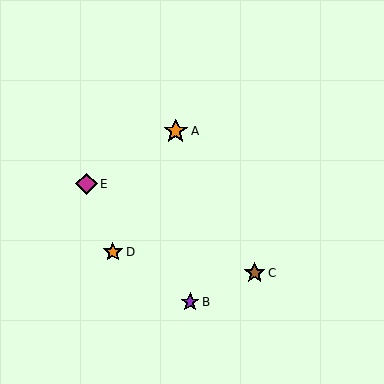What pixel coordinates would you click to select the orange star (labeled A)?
Click at (176, 131) to select the orange star A.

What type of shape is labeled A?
Shape A is an orange star.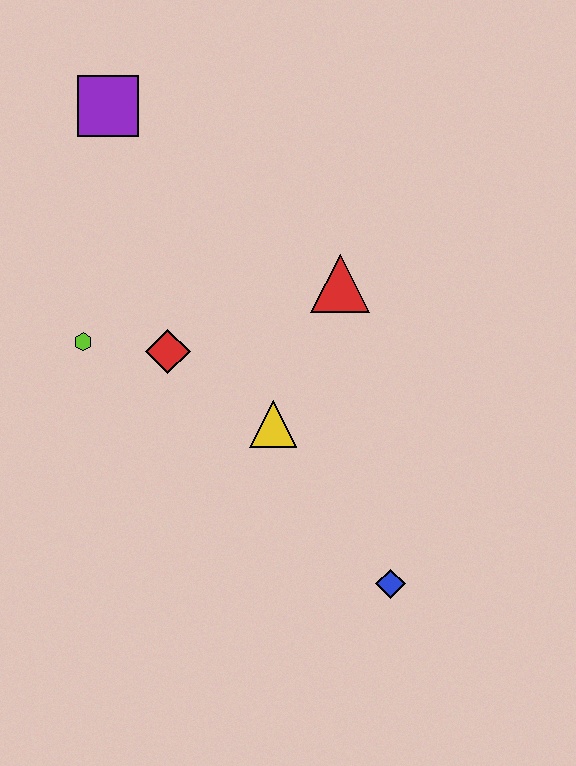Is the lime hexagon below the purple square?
Yes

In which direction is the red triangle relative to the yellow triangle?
The red triangle is above the yellow triangle.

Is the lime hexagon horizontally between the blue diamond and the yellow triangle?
No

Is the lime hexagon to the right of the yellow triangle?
No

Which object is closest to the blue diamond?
The yellow triangle is closest to the blue diamond.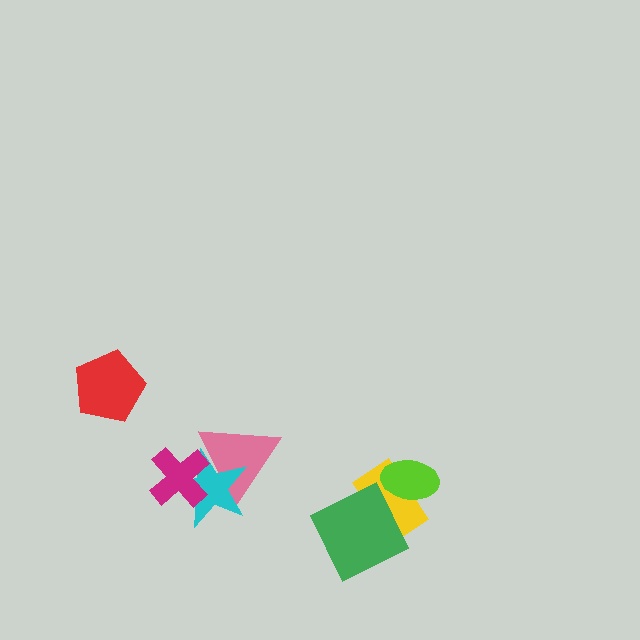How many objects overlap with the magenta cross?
2 objects overlap with the magenta cross.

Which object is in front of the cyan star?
The magenta cross is in front of the cyan star.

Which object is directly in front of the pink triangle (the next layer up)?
The cyan star is directly in front of the pink triangle.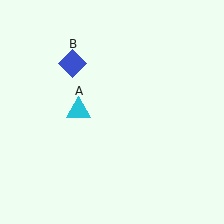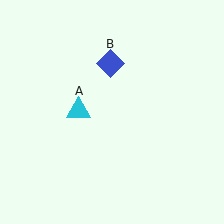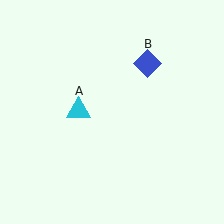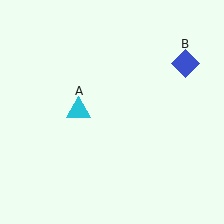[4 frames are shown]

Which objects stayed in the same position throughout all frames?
Cyan triangle (object A) remained stationary.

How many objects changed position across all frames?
1 object changed position: blue diamond (object B).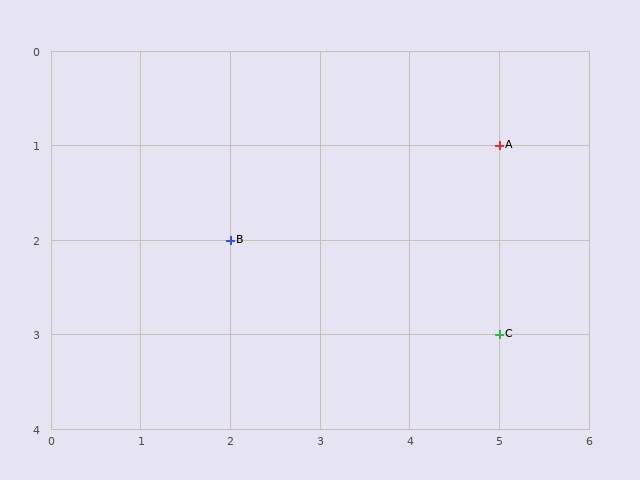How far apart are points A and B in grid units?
Points A and B are 3 columns and 1 row apart (about 3.2 grid units diagonally).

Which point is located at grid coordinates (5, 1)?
Point A is at (5, 1).